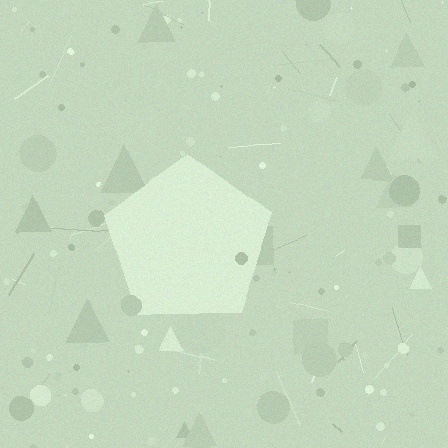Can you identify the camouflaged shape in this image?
The camouflaged shape is a pentagon.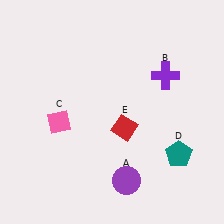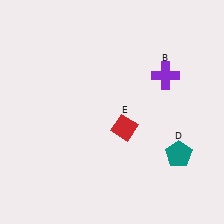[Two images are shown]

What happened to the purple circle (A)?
The purple circle (A) was removed in Image 2. It was in the bottom-right area of Image 1.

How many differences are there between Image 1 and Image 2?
There are 2 differences between the two images.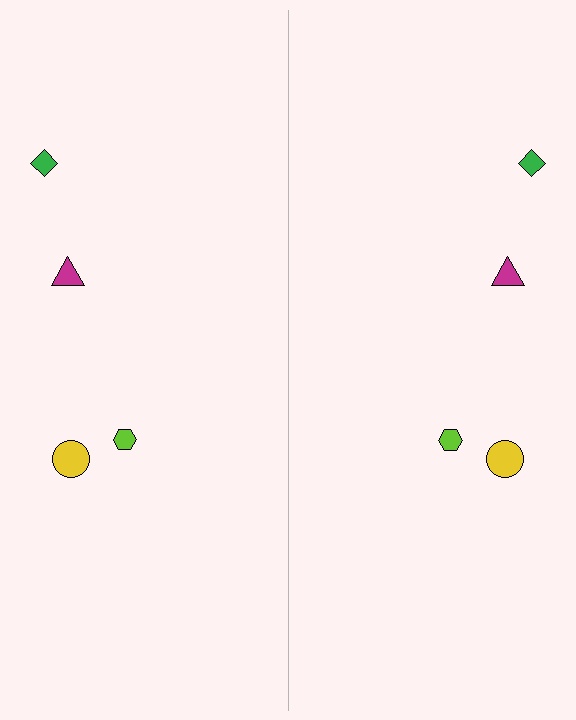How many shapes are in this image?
There are 8 shapes in this image.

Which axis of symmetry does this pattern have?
The pattern has a vertical axis of symmetry running through the center of the image.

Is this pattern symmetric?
Yes, this pattern has bilateral (reflection) symmetry.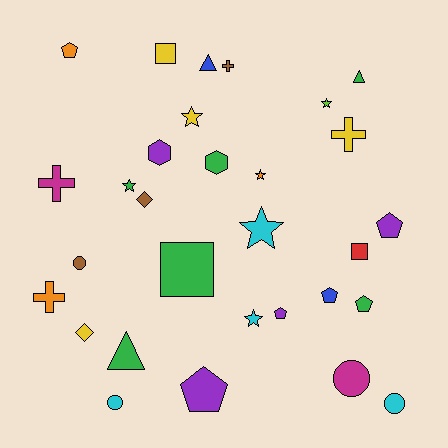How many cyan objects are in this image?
There are 4 cyan objects.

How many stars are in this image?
There are 6 stars.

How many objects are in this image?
There are 30 objects.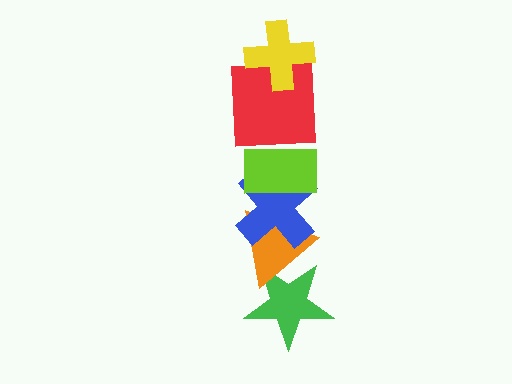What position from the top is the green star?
The green star is 6th from the top.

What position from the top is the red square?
The red square is 2nd from the top.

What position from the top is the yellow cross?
The yellow cross is 1st from the top.